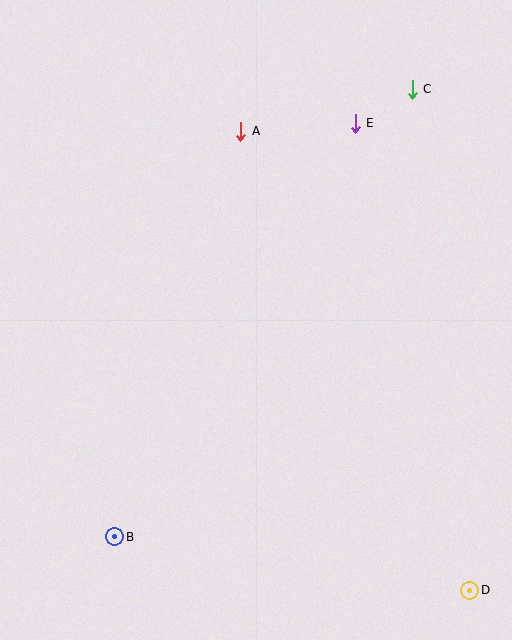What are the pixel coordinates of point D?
Point D is at (469, 590).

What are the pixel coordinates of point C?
Point C is at (412, 89).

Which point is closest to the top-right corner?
Point C is closest to the top-right corner.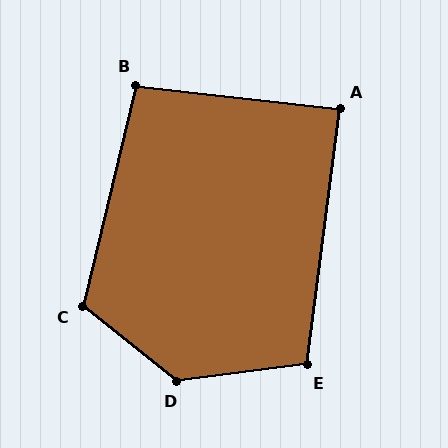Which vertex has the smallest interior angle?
A, at approximately 89 degrees.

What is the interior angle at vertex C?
Approximately 115 degrees (obtuse).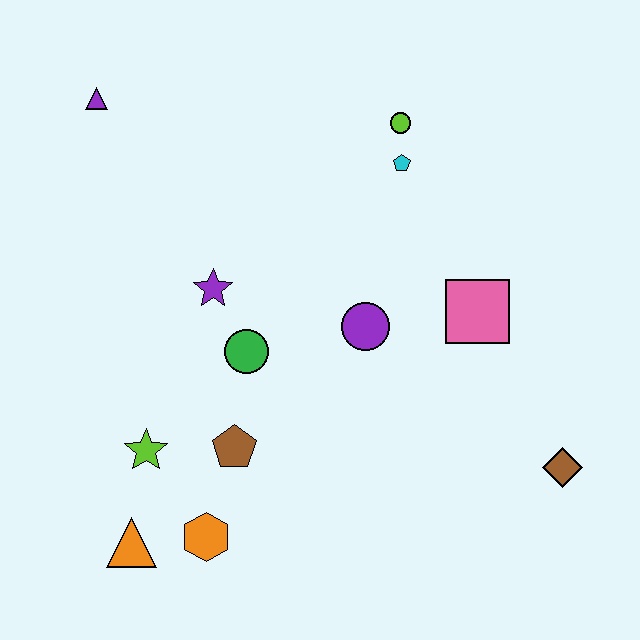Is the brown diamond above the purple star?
No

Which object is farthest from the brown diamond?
The purple triangle is farthest from the brown diamond.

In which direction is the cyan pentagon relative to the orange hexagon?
The cyan pentagon is above the orange hexagon.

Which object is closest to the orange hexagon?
The orange triangle is closest to the orange hexagon.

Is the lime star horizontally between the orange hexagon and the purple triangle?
Yes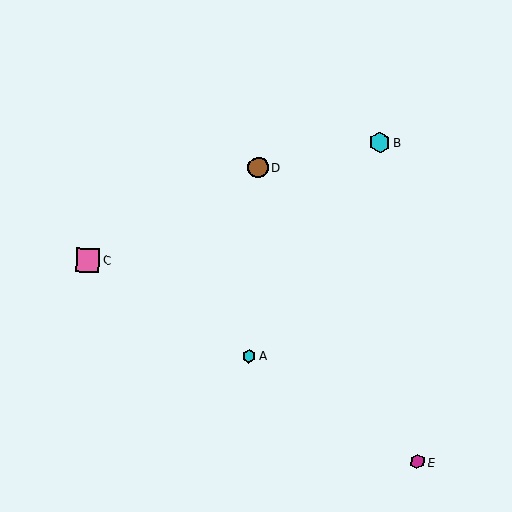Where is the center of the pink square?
The center of the pink square is at (88, 260).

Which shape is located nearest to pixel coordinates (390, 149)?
The cyan hexagon (labeled B) at (380, 142) is nearest to that location.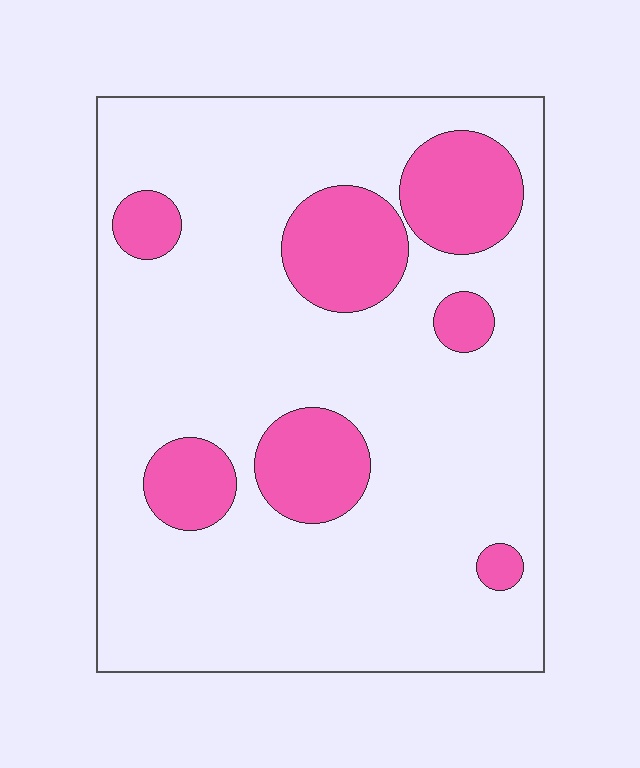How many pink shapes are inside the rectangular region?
7.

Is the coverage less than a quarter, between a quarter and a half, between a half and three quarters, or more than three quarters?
Less than a quarter.